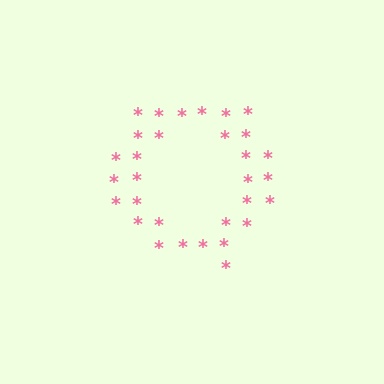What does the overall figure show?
The overall figure shows the letter Q.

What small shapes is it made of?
It is made of small asterisks.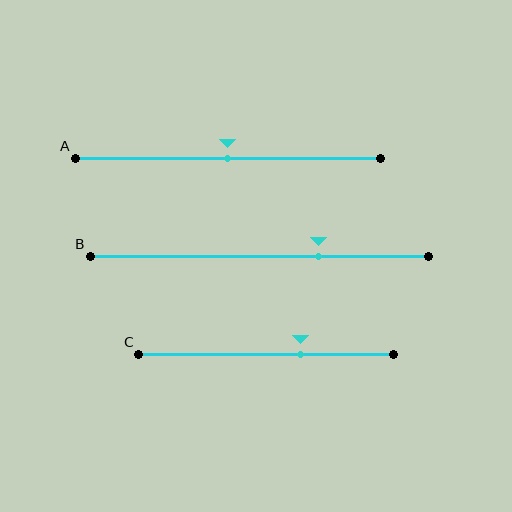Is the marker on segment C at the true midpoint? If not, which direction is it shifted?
No, the marker on segment C is shifted to the right by about 14% of the segment length.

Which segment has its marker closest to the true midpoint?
Segment A has its marker closest to the true midpoint.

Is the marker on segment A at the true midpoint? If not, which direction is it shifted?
Yes, the marker on segment A is at the true midpoint.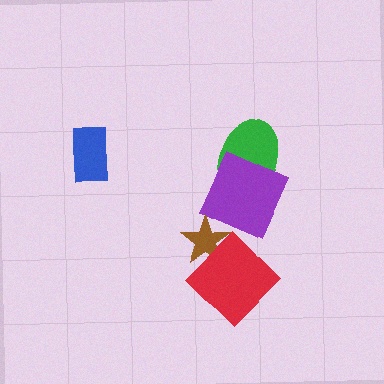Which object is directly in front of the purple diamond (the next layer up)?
The brown star is directly in front of the purple diamond.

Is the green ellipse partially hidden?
Yes, it is partially covered by another shape.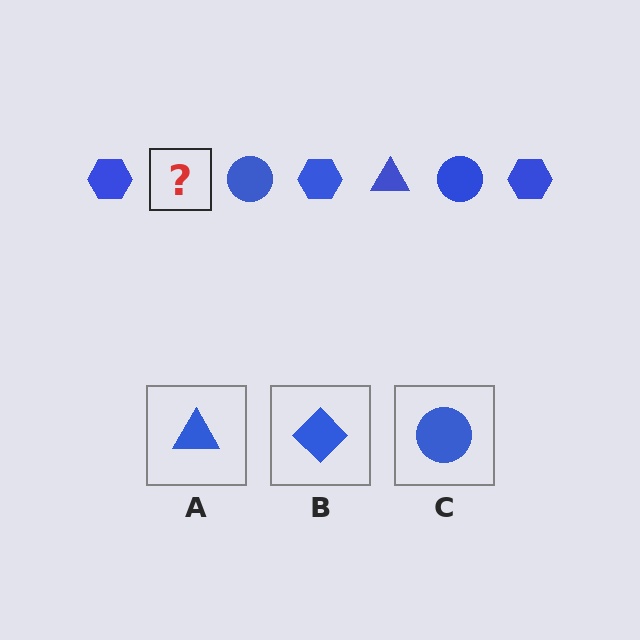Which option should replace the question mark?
Option A.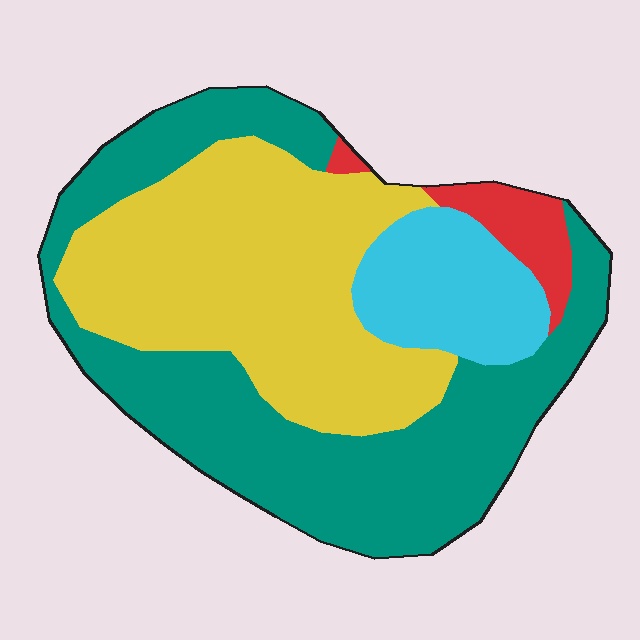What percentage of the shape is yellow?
Yellow takes up between a third and a half of the shape.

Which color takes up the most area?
Teal, at roughly 45%.